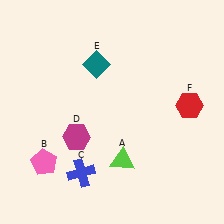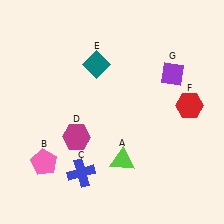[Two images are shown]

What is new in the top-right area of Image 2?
A purple diamond (G) was added in the top-right area of Image 2.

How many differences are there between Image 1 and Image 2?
There is 1 difference between the two images.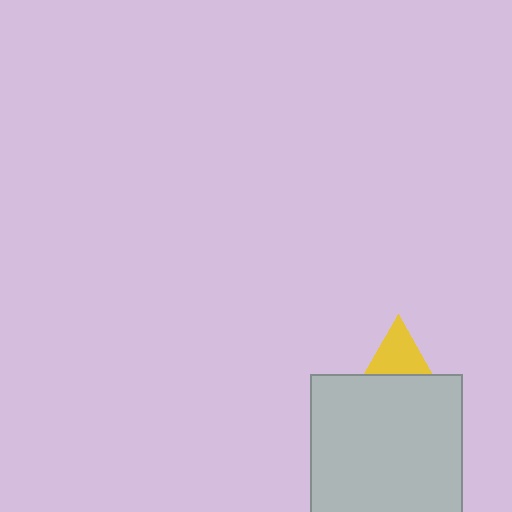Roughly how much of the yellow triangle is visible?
About half of it is visible (roughly 46%).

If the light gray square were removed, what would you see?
You would see the complete yellow triangle.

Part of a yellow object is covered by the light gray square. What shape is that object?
It is a triangle.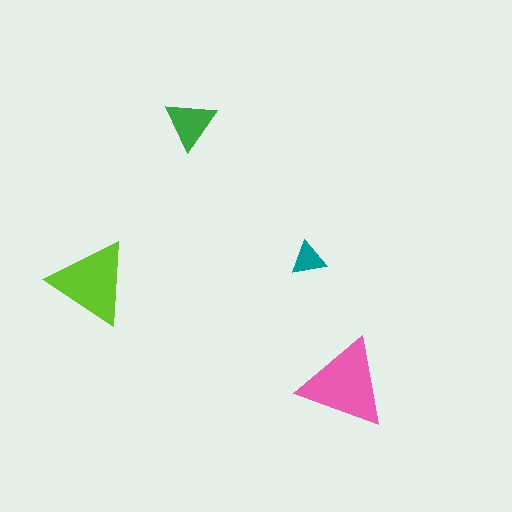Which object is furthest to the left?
The lime triangle is leftmost.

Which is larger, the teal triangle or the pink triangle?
The pink one.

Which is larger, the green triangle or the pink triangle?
The pink one.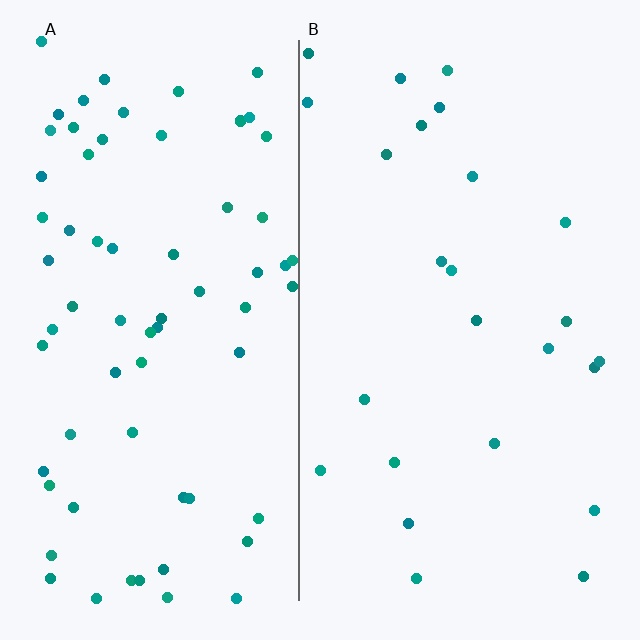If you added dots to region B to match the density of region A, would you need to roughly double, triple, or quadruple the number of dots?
Approximately triple.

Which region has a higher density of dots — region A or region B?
A (the left).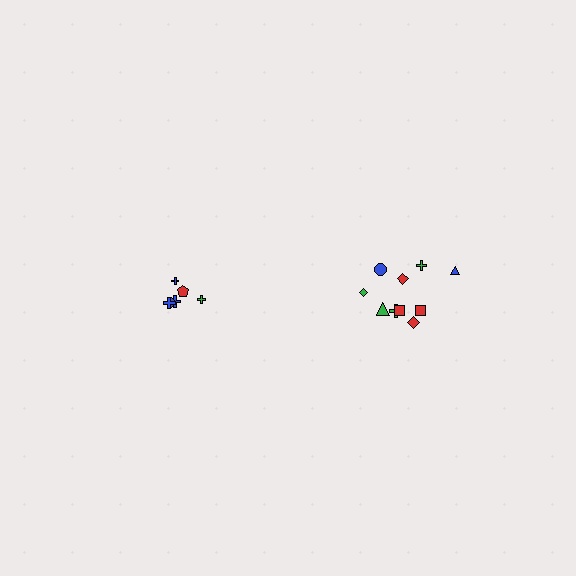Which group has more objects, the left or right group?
The right group.